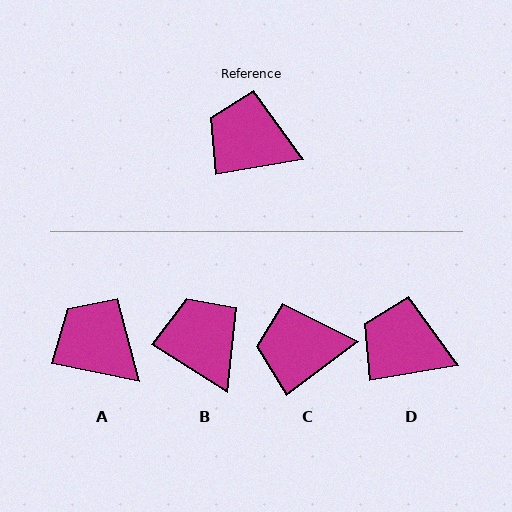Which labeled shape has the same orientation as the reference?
D.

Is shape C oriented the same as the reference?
No, it is off by about 28 degrees.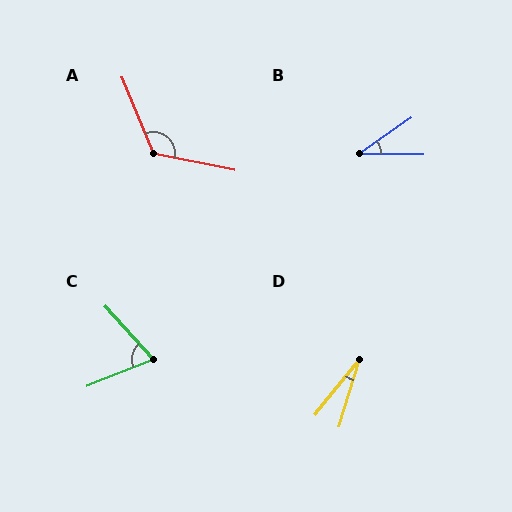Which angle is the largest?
A, at approximately 124 degrees.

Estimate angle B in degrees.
Approximately 35 degrees.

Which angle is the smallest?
D, at approximately 22 degrees.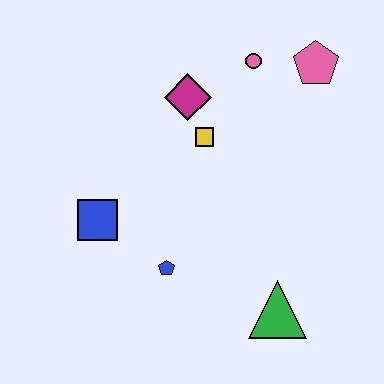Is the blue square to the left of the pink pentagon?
Yes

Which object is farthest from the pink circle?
The green triangle is farthest from the pink circle.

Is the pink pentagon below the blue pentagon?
No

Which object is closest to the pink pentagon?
The pink circle is closest to the pink pentagon.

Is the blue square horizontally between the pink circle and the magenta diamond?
No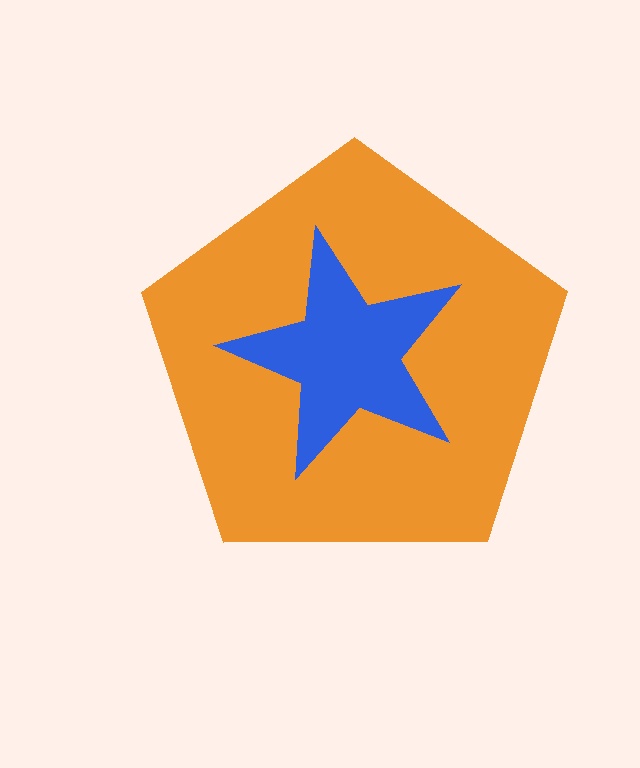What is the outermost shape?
The orange pentagon.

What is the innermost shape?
The blue star.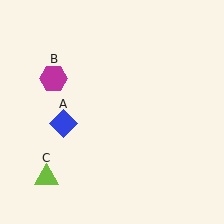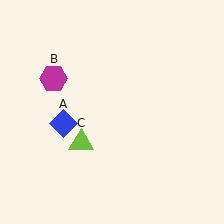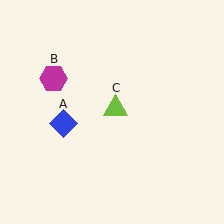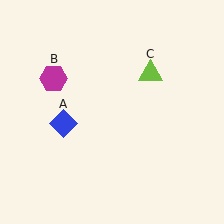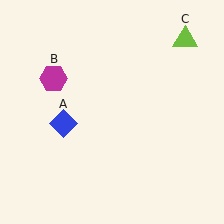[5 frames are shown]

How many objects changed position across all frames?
1 object changed position: lime triangle (object C).